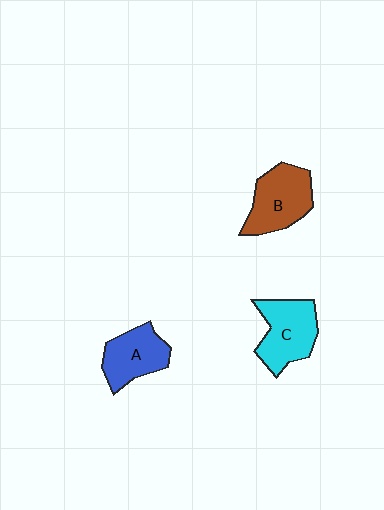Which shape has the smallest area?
Shape A (blue).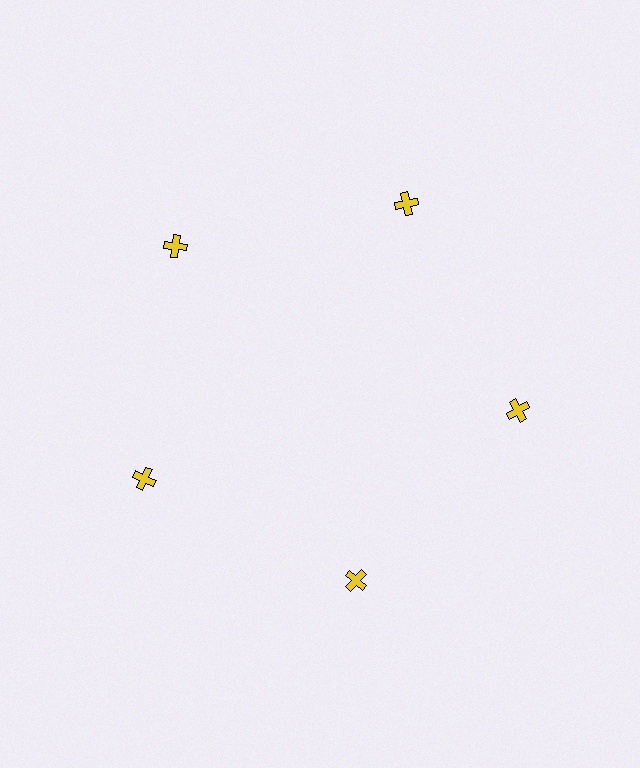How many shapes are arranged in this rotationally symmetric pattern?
There are 5 shapes, arranged in 5 groups of 1.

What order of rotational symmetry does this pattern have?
This pattern has 5-fold rotational symmetry.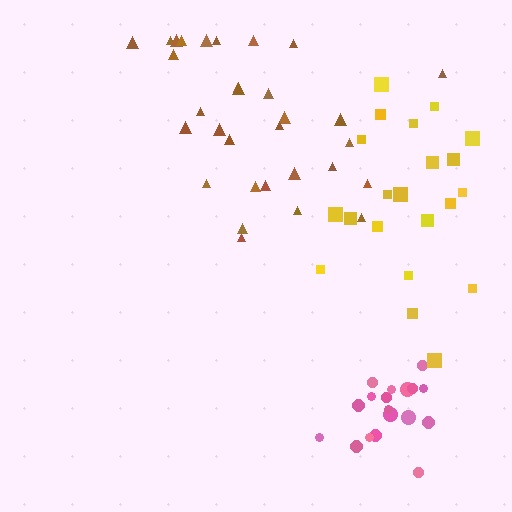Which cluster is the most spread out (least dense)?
Yellow.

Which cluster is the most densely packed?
Pink.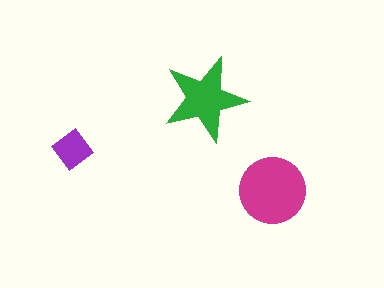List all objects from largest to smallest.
The magenta circle, the green star, the purple diamond.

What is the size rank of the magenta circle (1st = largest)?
1st.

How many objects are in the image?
There are 3 objects in the image.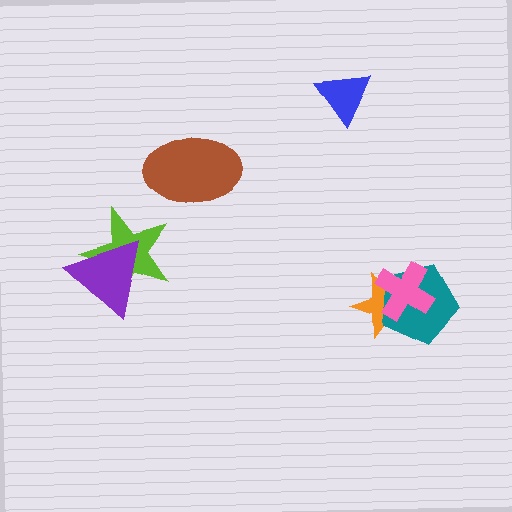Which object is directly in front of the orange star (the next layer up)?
The teal pentagon is directly in front of the orange star.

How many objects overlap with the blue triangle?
0 objects overlap with the blue triangle.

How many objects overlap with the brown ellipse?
0 objects overlap with the brown ellipse.